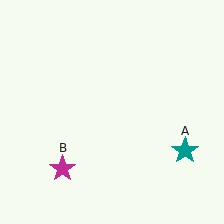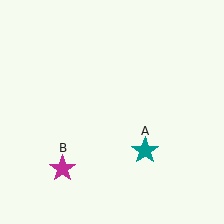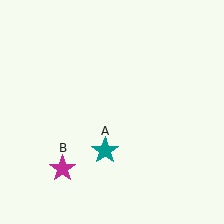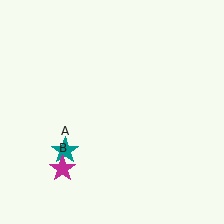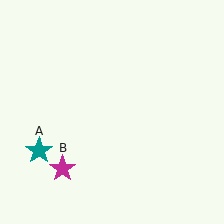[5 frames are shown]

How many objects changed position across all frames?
1 object changed position: teal star (object A).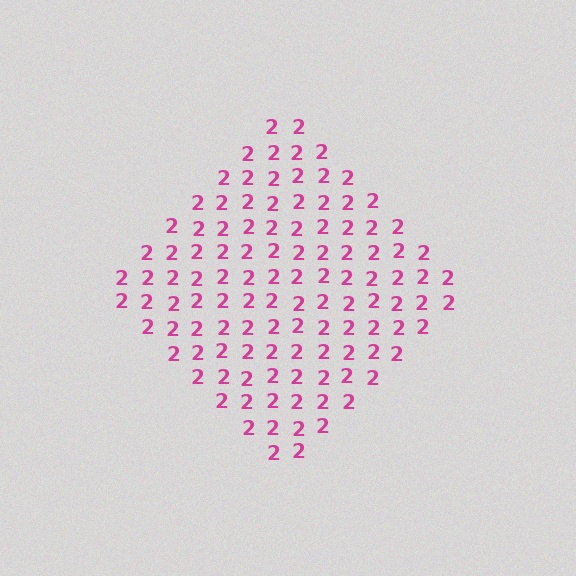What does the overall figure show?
The overall figure shows a diamond.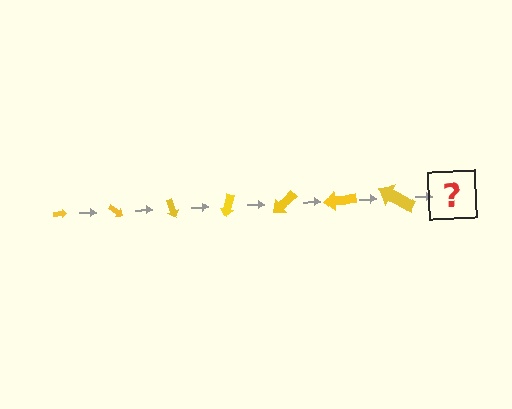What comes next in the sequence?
The next element should be an arrow, larger than the previous one and rotated 245 degrees from the start.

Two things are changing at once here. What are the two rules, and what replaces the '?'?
The two rules are that the arrow grows larger each step and it rotates 35 degrees each step. The '?' should be an arrow, larger than the previous one and rotated 245 degrees from the start.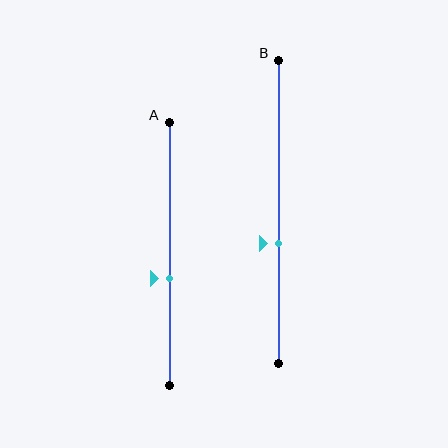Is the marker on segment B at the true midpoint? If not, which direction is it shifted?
No, the marker on segment B is shifted downward by about 10% of the segment length.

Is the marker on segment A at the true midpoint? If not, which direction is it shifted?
No, the marker on segment A is shifted downward by about 9% of the segment length.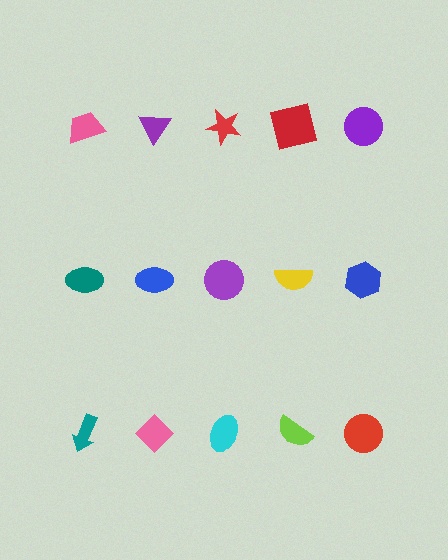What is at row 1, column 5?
A purple circle.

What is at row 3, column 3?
A cyan ellipse.